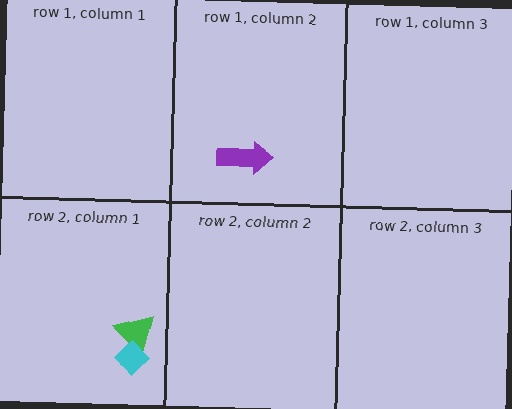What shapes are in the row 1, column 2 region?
The purple arrow.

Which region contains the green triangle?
The row 2, column 1 region.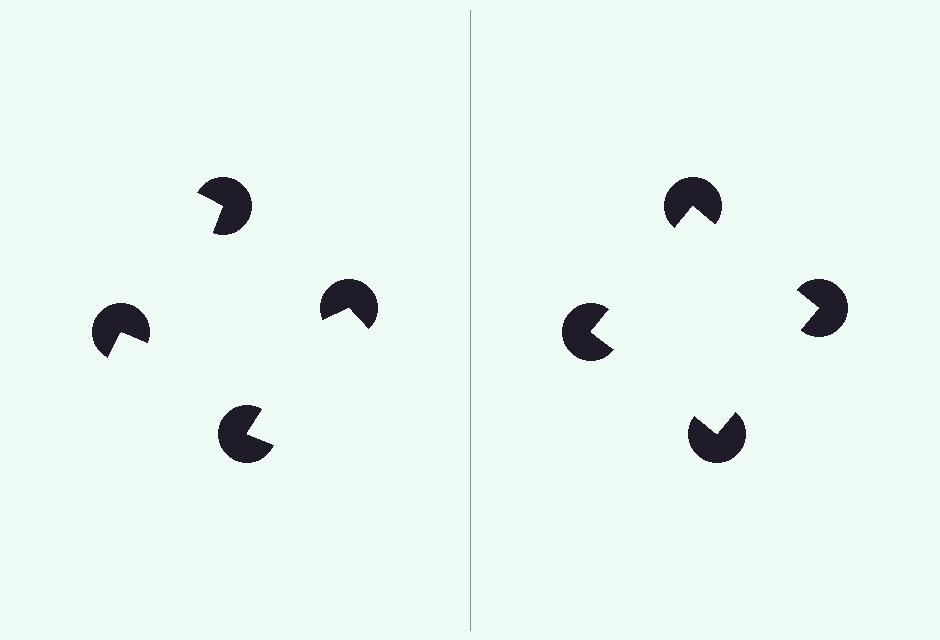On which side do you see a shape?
An illusory square appears on the right side. On the left side the wedge cuts are rotated, so no coherent shape forms.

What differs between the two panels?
The pac-man discs are positioned identically on both sides; only the wedge orientations differ. On the right they align to a square; on the left they are misaligned.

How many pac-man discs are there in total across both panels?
8 — 4 on each side.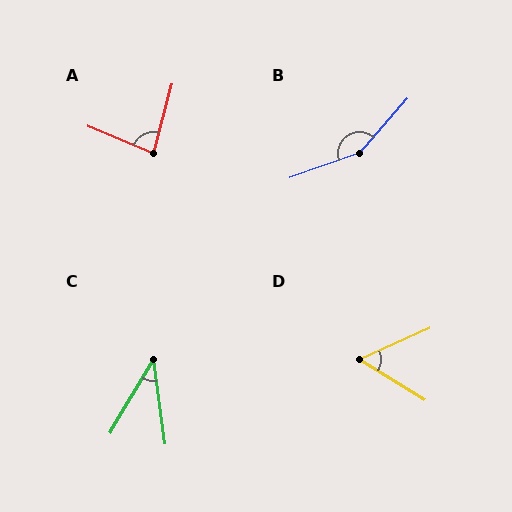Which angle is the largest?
B, at approximately 150 degrees.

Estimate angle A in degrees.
Approximately 82 degrees.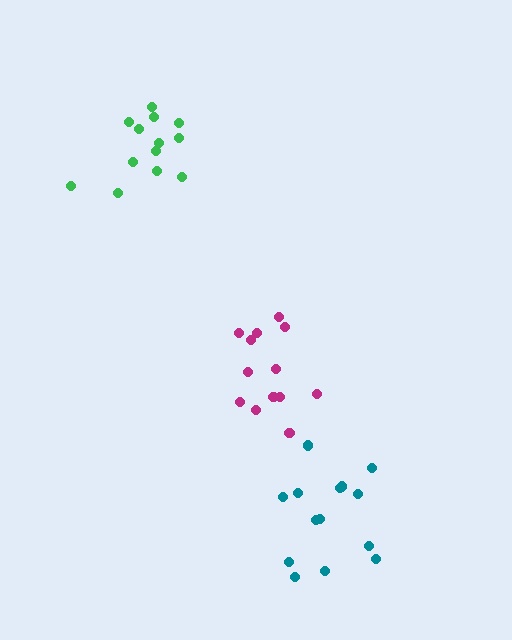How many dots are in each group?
Group 1: 15 dots, Group 2: 13 dots, Group 3: 13 dots (41 total).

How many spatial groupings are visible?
There are 3 spatial groupings.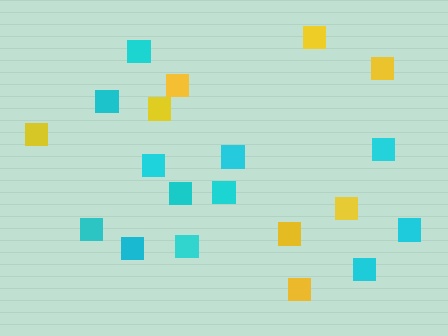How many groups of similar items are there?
There are 2 groups: one group of cyan squares (12) and one group of yellow squares (8).